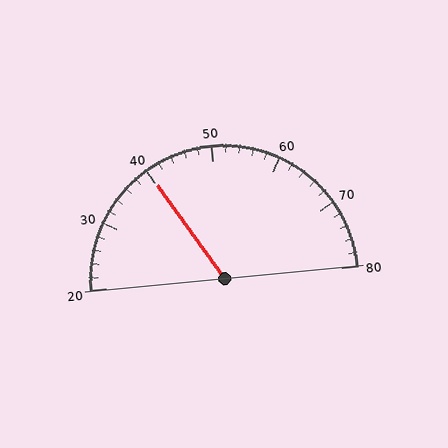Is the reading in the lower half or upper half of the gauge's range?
The reading is in the lower half of the range (20 to 80).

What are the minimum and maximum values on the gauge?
The gauge ranges from 20 to 80.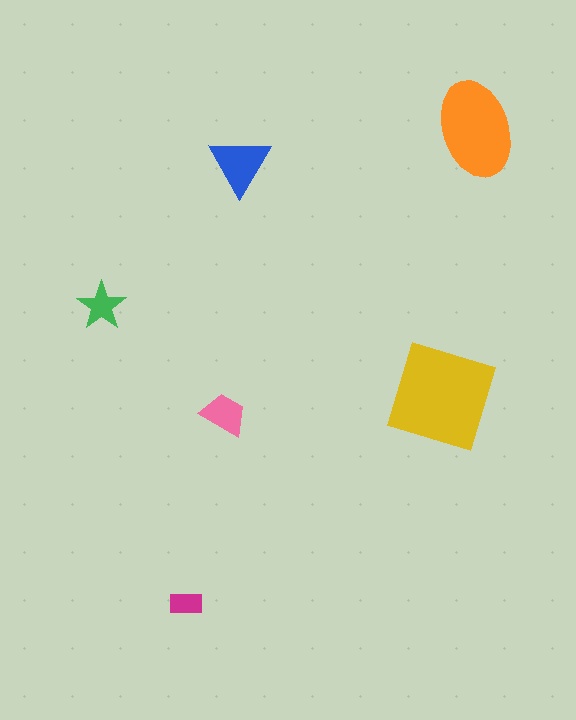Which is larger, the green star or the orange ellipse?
The orange ellipse.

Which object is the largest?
The yellow square.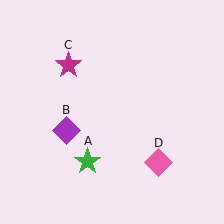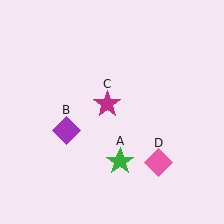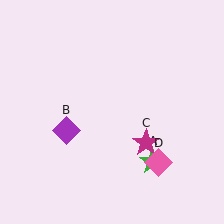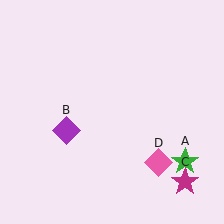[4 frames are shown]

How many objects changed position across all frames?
2 objects changed position: green star (object A), magenta star (object C).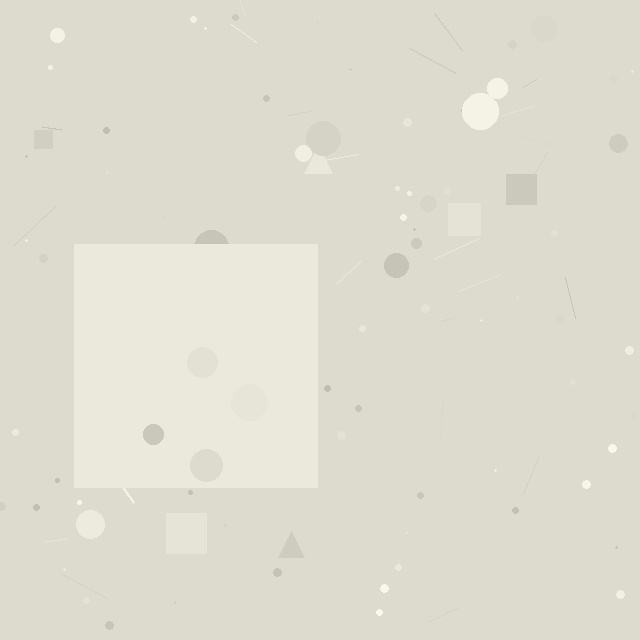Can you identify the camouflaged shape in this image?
The camouflaged shape is a square.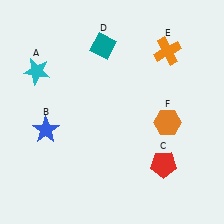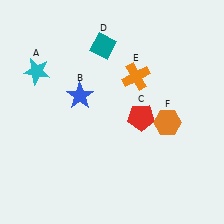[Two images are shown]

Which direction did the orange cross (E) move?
The orange cross (E) moved left.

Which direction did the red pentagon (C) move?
The red pentagon (C) moved up.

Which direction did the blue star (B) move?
The blue star (B) moved right.